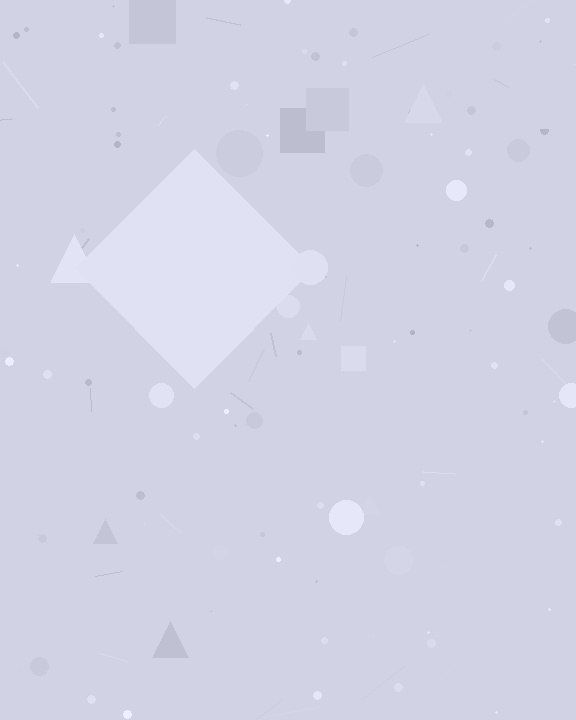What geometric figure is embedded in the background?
A diamond is embedded in the background.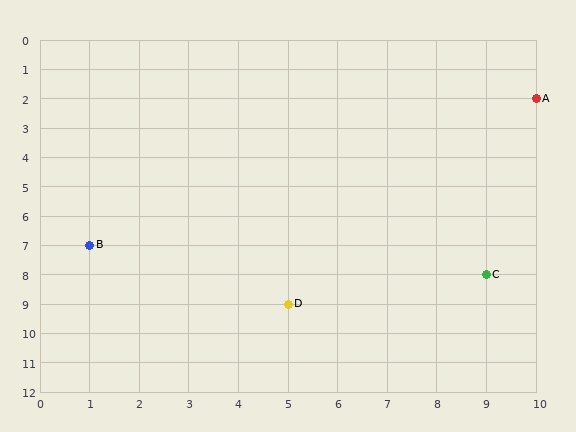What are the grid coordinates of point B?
Point B is at grid coordinates (1, 7).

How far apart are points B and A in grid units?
Points B and A are 9 columns and 5 rows apart (about 10.3 grid units diagonally).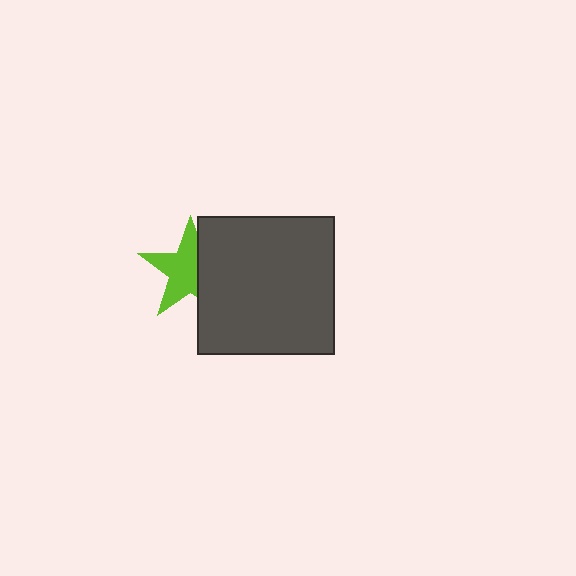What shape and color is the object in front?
The object in front is a dark gray square.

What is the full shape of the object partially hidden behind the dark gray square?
The partially hidden object is a lime star.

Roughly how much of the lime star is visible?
About half of it is visible (roughly 63%).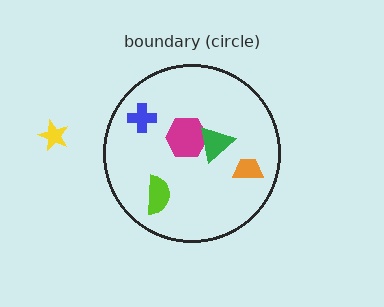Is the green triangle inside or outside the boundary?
Inside.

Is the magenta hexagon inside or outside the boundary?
Inside.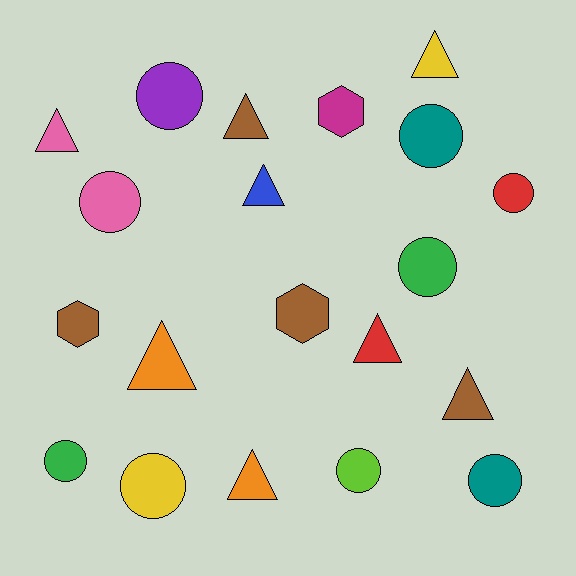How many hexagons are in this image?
There are 3 hexagons.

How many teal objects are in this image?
There are 2 teal objects.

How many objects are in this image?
There are 20 objects.